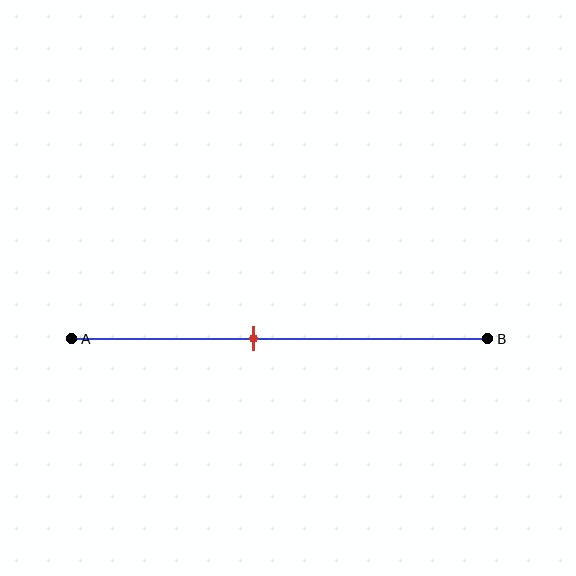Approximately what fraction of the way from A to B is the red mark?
The red mark is approximately 45% of the way from A to B.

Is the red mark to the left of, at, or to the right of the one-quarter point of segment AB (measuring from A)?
The red mark is to the right of the one-quarter point of segment AB.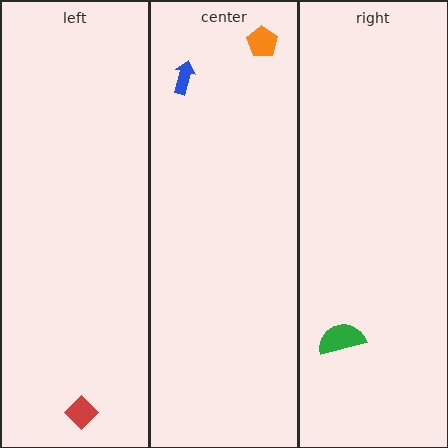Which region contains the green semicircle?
The right region.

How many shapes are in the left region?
1.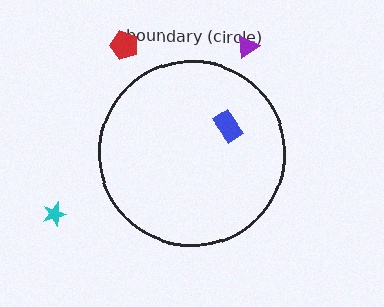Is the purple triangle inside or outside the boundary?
Outside.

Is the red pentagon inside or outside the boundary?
Outside.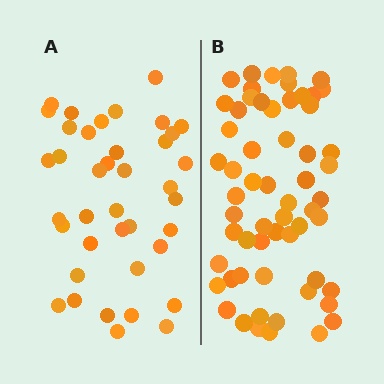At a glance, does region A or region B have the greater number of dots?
Region B (the right region) has more dots.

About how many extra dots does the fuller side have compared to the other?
Region B has approximately 20 more dots than region A.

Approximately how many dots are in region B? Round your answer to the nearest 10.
About 60 dots. (The exact count is 59, which rounds to 60.)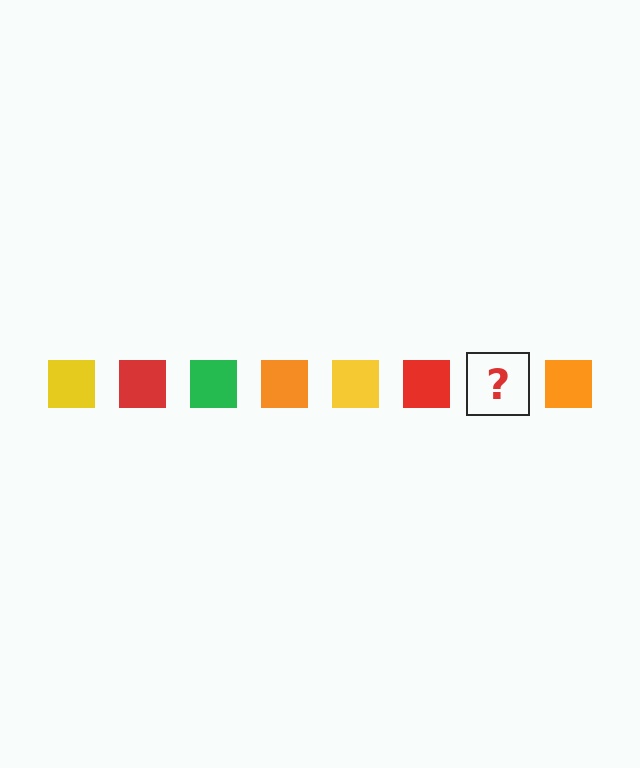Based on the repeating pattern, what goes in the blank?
The blank should be a green square.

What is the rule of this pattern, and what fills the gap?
The rule is that the pattern cycles through yellow, red, green, orange squares. The gap should be filled with a green square.